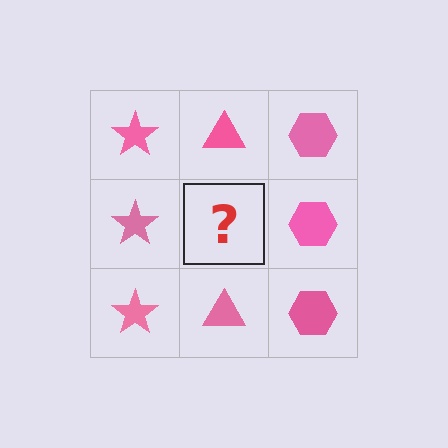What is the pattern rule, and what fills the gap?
The rule is that each column has a consistent shape. The gap should be filled with a pink triangle.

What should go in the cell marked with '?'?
The missing cell should contain a pink triangle.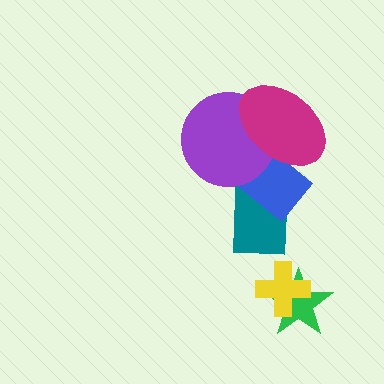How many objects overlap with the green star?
1 object overlaps with the green star.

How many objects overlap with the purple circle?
3 objects overlap with the purple circle.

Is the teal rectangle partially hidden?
Yes, it is partially covered by another shape.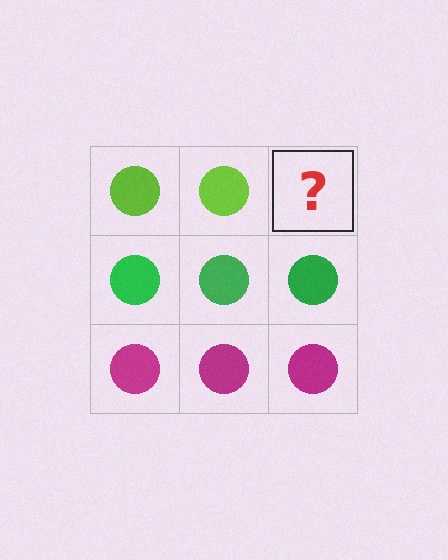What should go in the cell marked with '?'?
The missing cell should contain a lime circle.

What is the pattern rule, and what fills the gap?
The rule is that each row has a consistent color. The gap should be filled with a lime circle.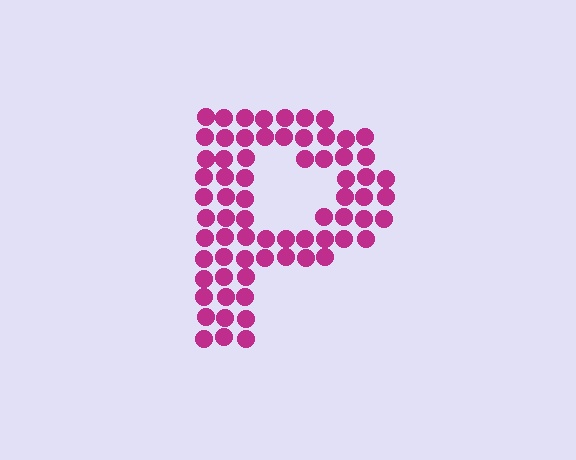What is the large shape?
The large shape is the letter P.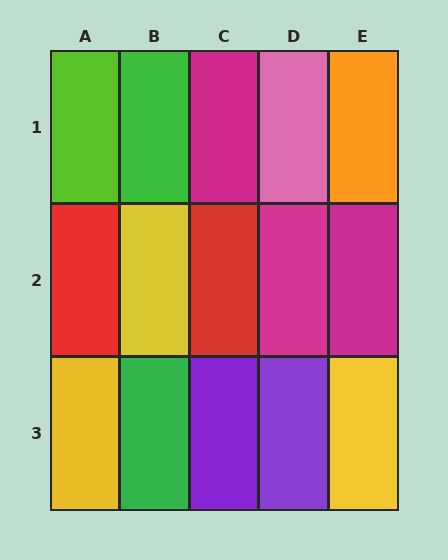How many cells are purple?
2 cells are purple.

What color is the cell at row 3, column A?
Yellow.